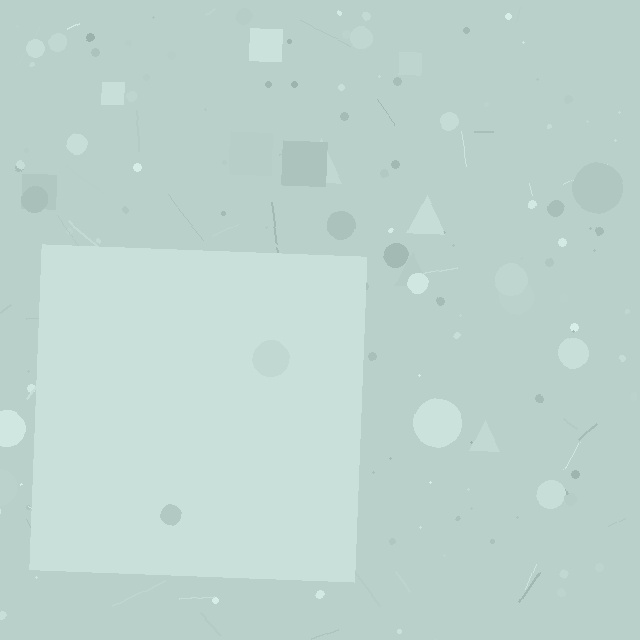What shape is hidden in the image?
A square is hidden in the image.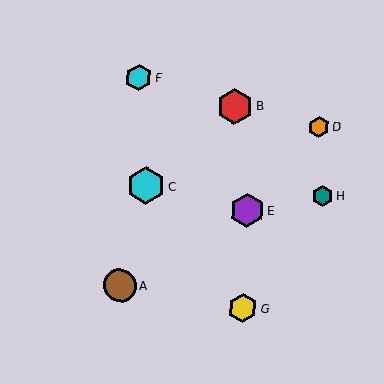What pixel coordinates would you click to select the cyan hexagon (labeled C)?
Click at (146, 186) to select the cyan hexagon C.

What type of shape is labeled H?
Shape H is a teal hexagon.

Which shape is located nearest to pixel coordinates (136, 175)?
The cyan hexagon (labeled C) at (146, 186) is nearest to that location.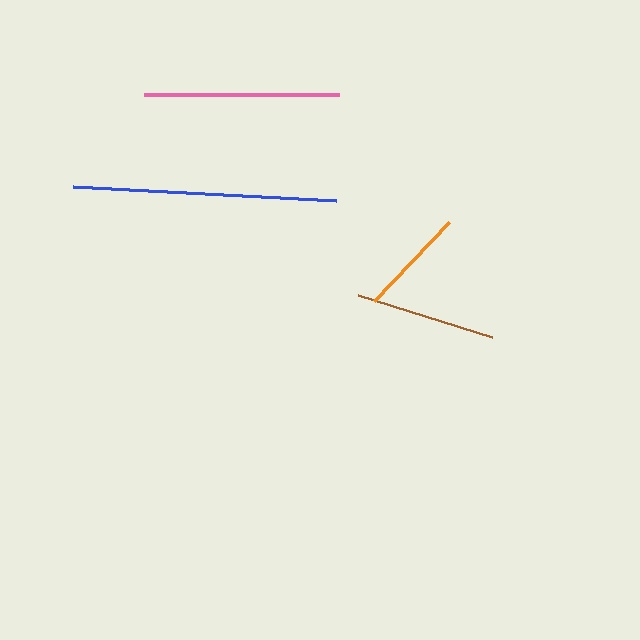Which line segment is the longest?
The blue line is the longest at approximately 264 pixels.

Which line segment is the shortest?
The orange line is the shortest at approximately 109 pixels.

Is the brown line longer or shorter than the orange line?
The brown line is longer than the orange line.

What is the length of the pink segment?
The pink segment is approximately 195 pixels long.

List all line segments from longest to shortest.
From longest to shortest: blue, pink, brown, orange.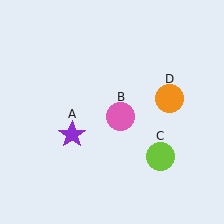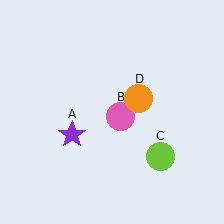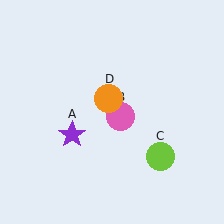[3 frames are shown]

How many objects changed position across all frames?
1 object changed position: orange circle (object D).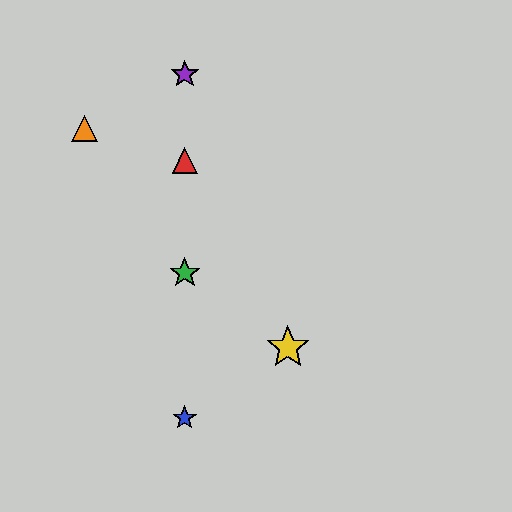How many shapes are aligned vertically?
4 shapes (the red triangle, the blue star, the green star, the purple star) are aligned vertically.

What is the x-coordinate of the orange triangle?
The orange triangle is at x≈85.